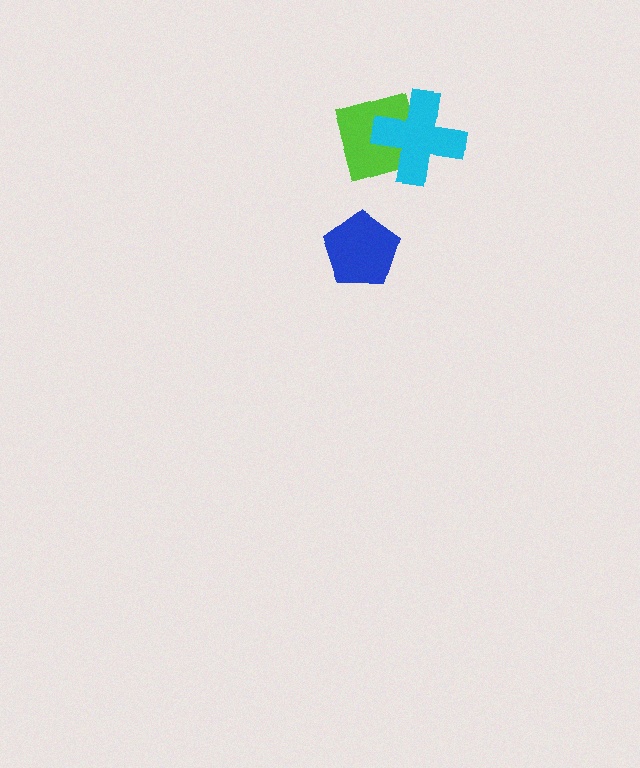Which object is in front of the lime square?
The cyan cross is in front of the lime square.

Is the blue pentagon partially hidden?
No, no other shape covers it.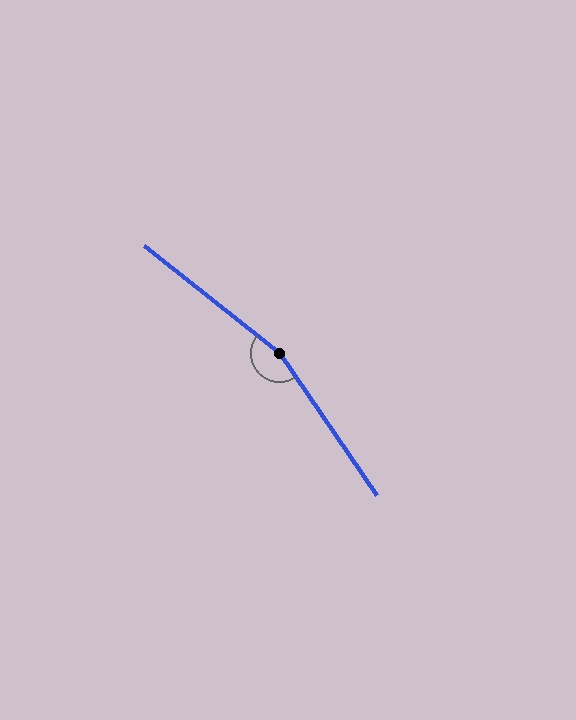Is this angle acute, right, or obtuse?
It is obtuse.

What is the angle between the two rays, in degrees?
Approximately 162 degrees.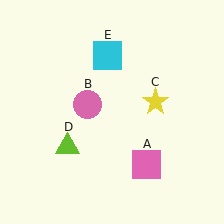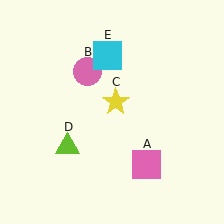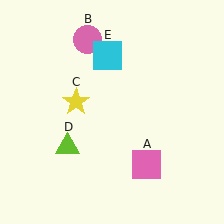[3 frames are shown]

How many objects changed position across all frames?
2 objects changed position: pink circle (object B), yellow star (object C).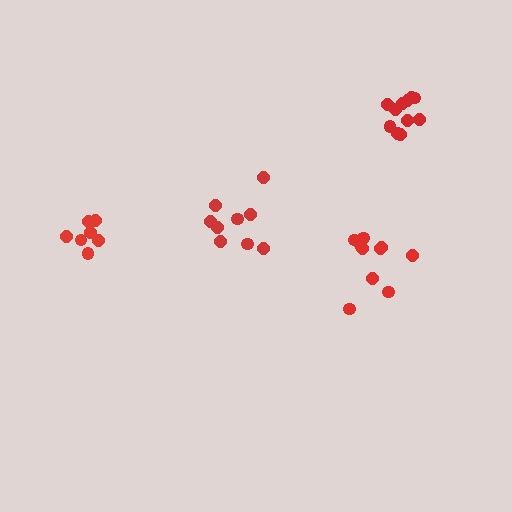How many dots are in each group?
Group 1: 7 dots, Group 2: 10 dots, Group 3: 11 dots, Group 4: 9 dots (37 total).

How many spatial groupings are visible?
There are 4 spatial groupings.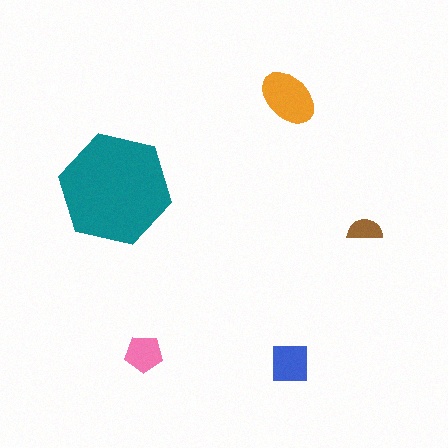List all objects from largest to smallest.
The teal hexagon, the orange ellipse, the blue square, the pink pentagon, the brown semicircle.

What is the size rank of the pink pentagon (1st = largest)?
4th.